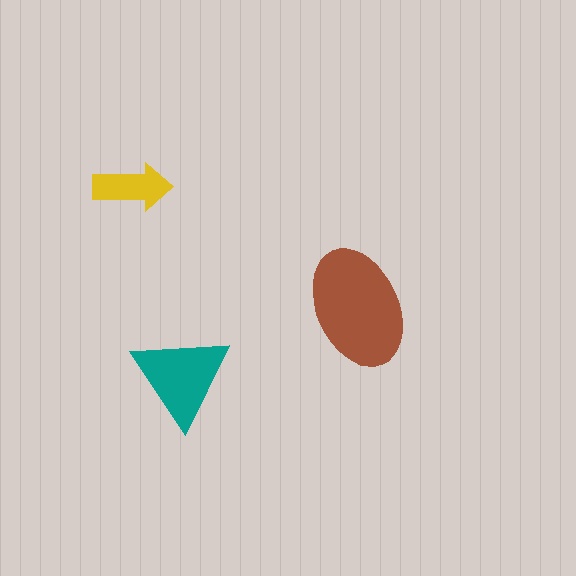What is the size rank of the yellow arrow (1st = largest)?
3rd.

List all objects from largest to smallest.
The brown ellipse, the teal triangle, the yellow arrow.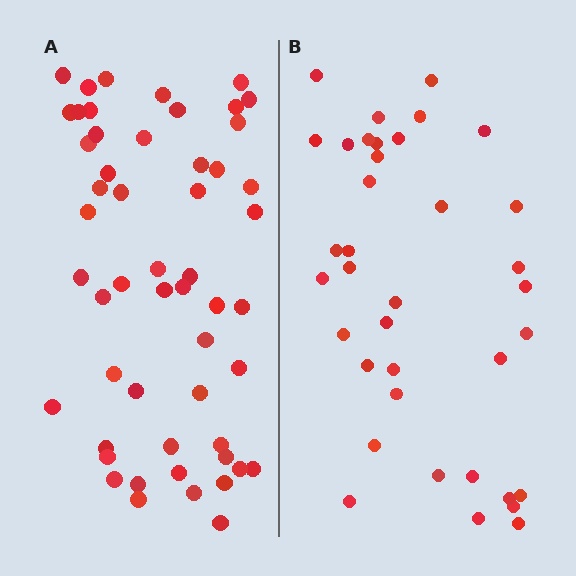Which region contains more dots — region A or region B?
Region A (the left region) has more dots.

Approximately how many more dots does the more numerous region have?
Region A has approximately 15 more dots than region B.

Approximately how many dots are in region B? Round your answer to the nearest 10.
About 40 dots. (The exact count is 37, which rounds to 40.)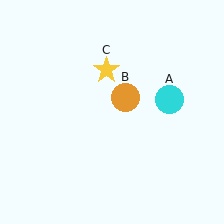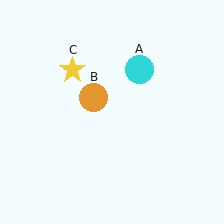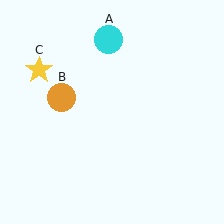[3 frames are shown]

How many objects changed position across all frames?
3 objects changed position: cyan circle (object A), orange circle (object B), yellow star (object C).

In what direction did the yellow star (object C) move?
The yellow star (object C) moved left.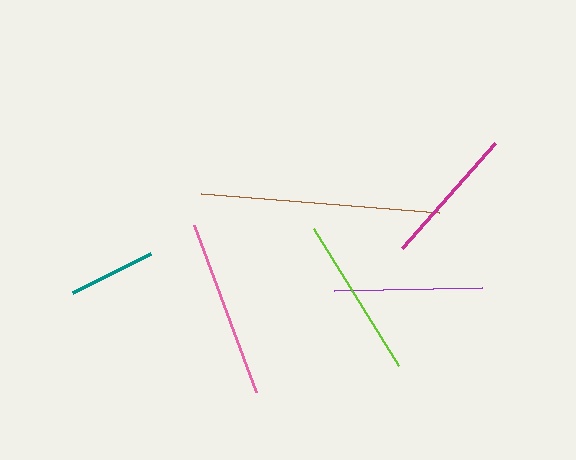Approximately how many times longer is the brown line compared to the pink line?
The brown line is approximately 1.3 times the length of the pink line.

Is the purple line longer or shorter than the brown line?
The brown line is longer than the purple line.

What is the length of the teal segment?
The teal segment is approximately 87 pixels long.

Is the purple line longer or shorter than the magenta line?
The purple line is longer than the magenta line.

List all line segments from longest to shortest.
From longest to shortest: brown, pink, lime, purple, magenta, teal.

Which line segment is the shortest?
The teal line is the shortest at approximately 87 pixels.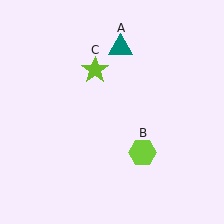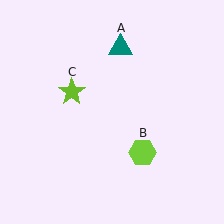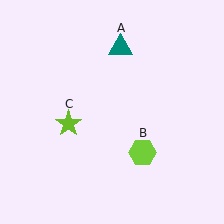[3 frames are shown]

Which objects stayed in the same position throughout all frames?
Teal triangle (object A) and lime hexagon (object B) remained stationary.